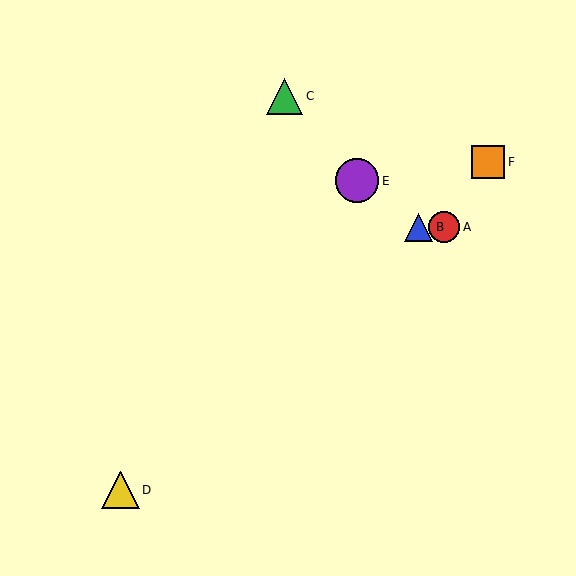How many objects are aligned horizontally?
2 objects (A, B) are aligned horizontally.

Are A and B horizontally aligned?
Yes, both are at y≈227.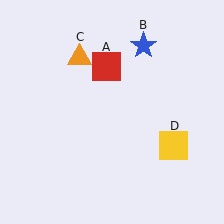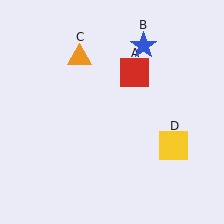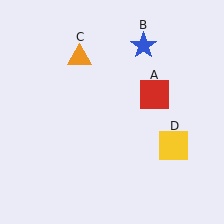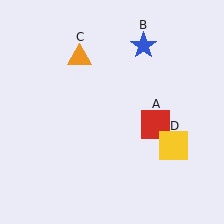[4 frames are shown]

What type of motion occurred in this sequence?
The red square (object A) rotated clockwise around the center of the scene.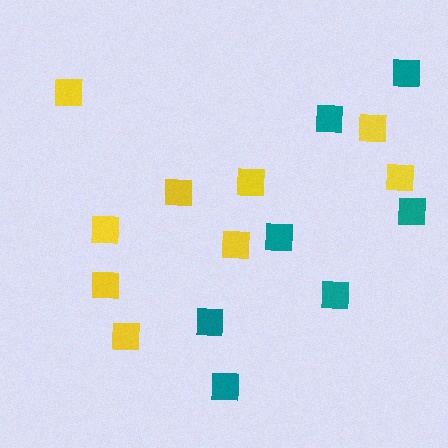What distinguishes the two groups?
There are 2 groups: one group of teal squares (7) and one group of yellow squares (9).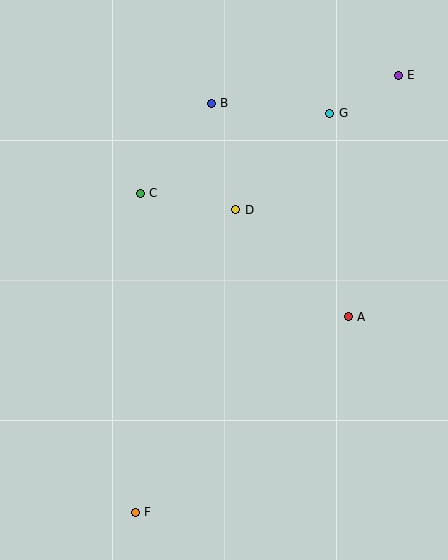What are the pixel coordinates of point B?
Point B is at (211, 103).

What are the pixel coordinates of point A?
Point A is at (348, 317).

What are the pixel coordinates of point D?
Point D is at (236, 210).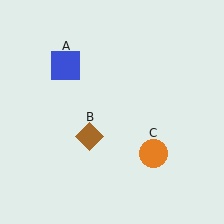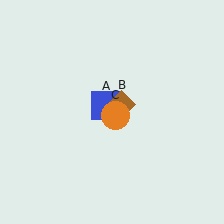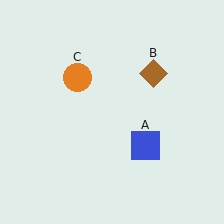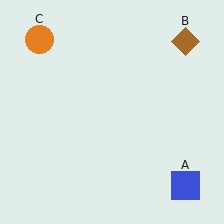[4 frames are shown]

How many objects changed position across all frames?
3 objects changed position: blue square (object A), brown diamond (object B), orange circle (object C).